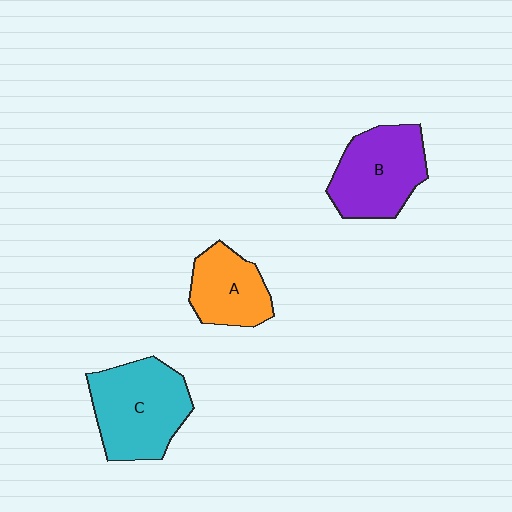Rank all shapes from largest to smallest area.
From largest to smallest: C (cyan), B (purple), A (orange).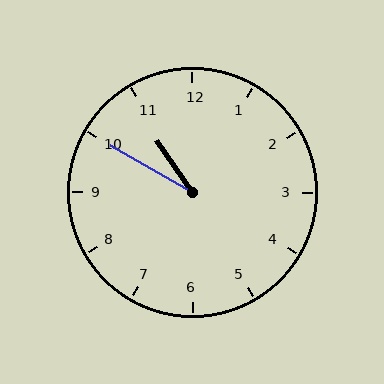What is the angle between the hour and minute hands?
Approximately 25 degrees.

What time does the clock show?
10:50.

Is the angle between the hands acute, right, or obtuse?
It is acute.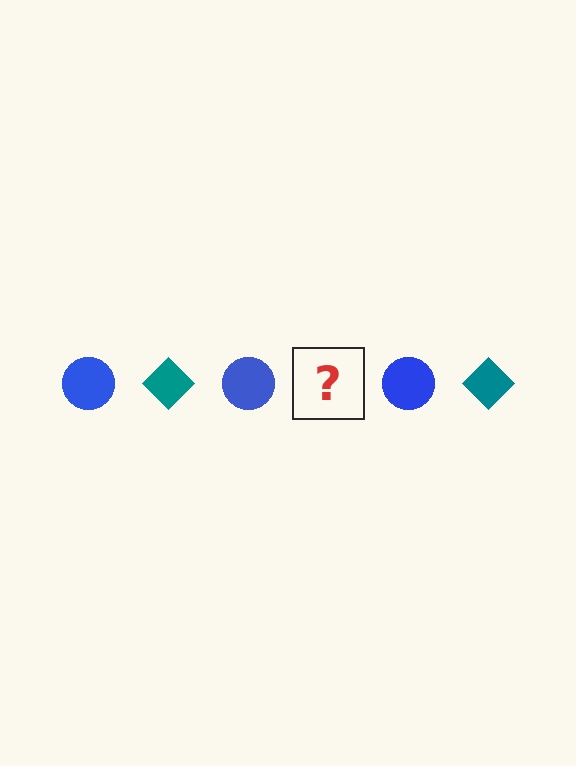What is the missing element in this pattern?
The missing element is a teal diamond.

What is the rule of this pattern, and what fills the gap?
The rule is that the pattern alternates between blue circle and teal diamond. The gap should be filled with a teal diamond.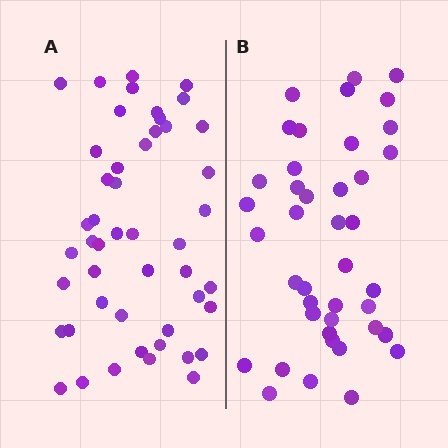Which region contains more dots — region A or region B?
Region A (the left region) has more dots.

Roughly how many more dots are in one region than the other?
Region A has roughly 8 or so more dots than region B.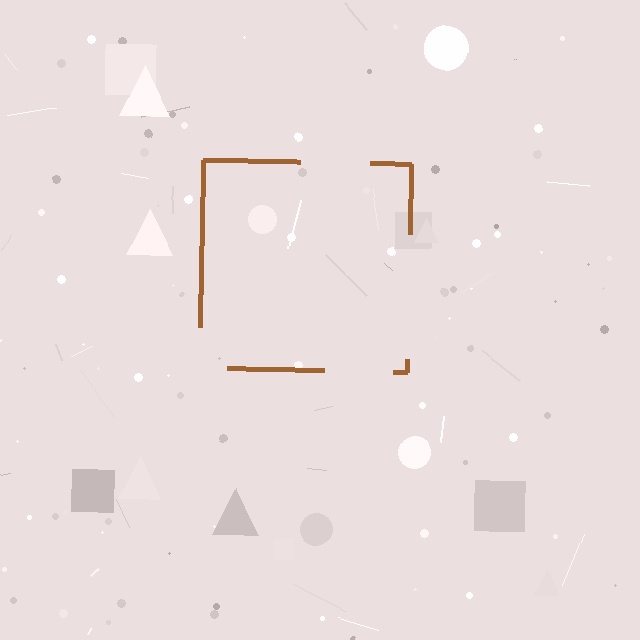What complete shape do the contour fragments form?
The contour fragments form a square.